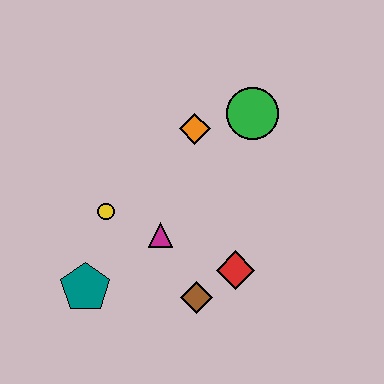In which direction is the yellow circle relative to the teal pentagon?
The yellow circle is above the teal pentagon.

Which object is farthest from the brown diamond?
The green circle is farthest from the brown diamond.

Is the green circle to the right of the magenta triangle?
Yes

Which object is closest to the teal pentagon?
The yellow circle is closest to the teal pentagon.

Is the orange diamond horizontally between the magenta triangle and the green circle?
Yes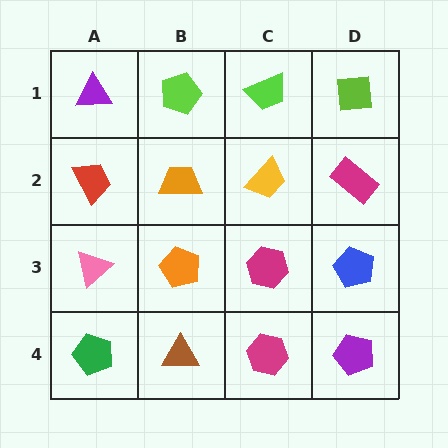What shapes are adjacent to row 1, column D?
A magenta rectangle (row 2, column D), a lime trapezoid (row 1, column C).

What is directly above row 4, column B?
An orange pentagon.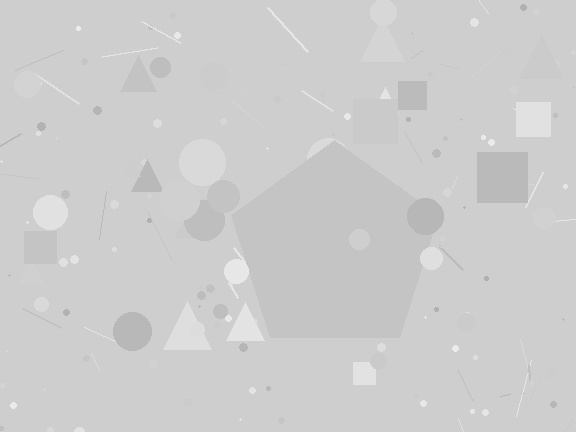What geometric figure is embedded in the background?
A pentagon is embedded in the background.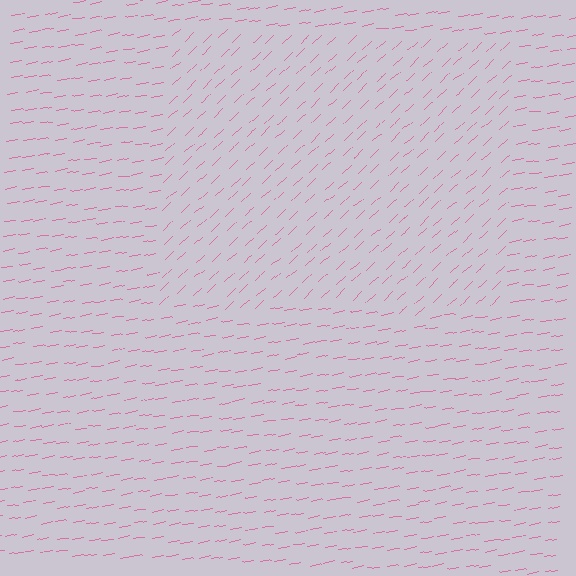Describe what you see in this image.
The image is filled with small pink line segments. A rectangle region in the image has lines oriented differently from the surrounding lines, creating a visible texture boundary.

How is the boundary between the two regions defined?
The boundary is defined purely by a change in line orientation (approximately 33 degrees difference). All lines are the same color and thickness.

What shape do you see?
I see a rectangle.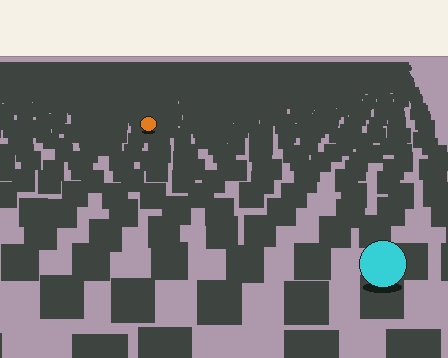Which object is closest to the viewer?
The cyan circle is closest. The texture marks near it are larger and more spread out.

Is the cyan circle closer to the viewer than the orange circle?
Yes. The cyan circle is closer — you can tell from the texture gradient: the ground texture is coarser near it.